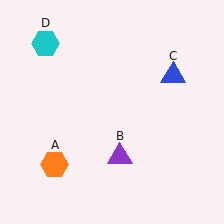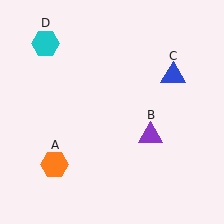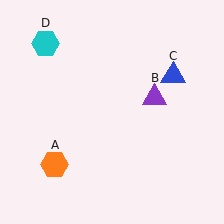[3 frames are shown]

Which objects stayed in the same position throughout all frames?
Orange hexagon (object A) and blue triangle (object C) and cyan hexagon (object D) remained stationary.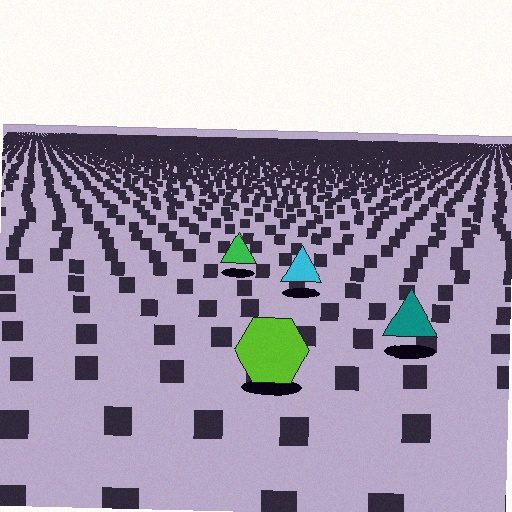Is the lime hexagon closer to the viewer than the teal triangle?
Yes. The lime hexagon is closer — you can tell from the texture gradient: the ground texture is coarser near it.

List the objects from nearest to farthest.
From nearest to farthest: the lime hexagon, the teal triangle, the cyan triangle, the green triangle.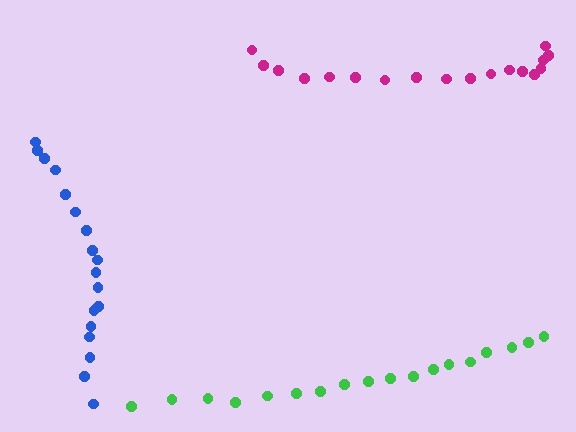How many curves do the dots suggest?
There are 3 distinct paths.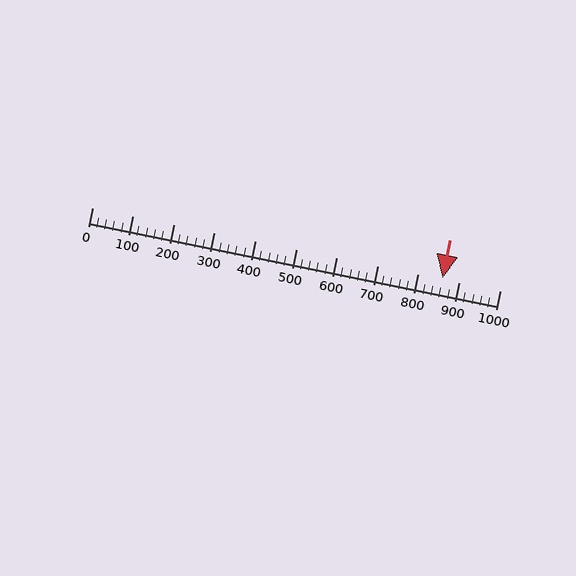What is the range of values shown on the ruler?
The ruler shows values from 0 to 1000.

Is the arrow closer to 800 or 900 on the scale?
The arrow is closer to 900.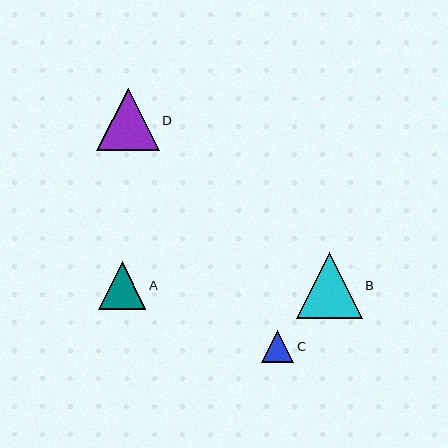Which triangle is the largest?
Triangle B is the largest with a size of approximately 66 pixels.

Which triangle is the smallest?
Triangle C is the smallest with a size of approximately 32 pixels.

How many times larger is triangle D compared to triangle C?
Triangle D is approximately 1.9 times the size of triangle C.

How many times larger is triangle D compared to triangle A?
Triangle D is approximately 1.3 times the size of triangle A.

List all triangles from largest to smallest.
From largest to smallest: B, D, A, C.